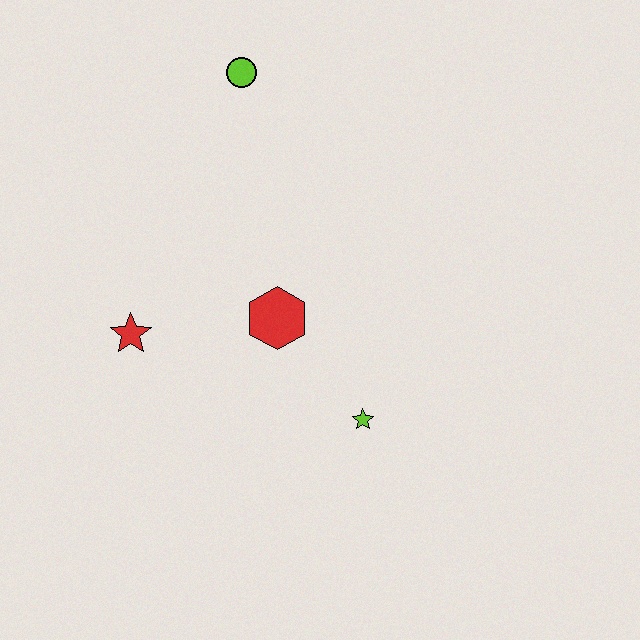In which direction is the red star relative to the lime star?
The red star is to the left of the lime star.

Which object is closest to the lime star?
The red hexagon is closest to the lime star.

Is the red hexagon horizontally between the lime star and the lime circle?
Yes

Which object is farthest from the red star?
The lime circle is farthest from the red star.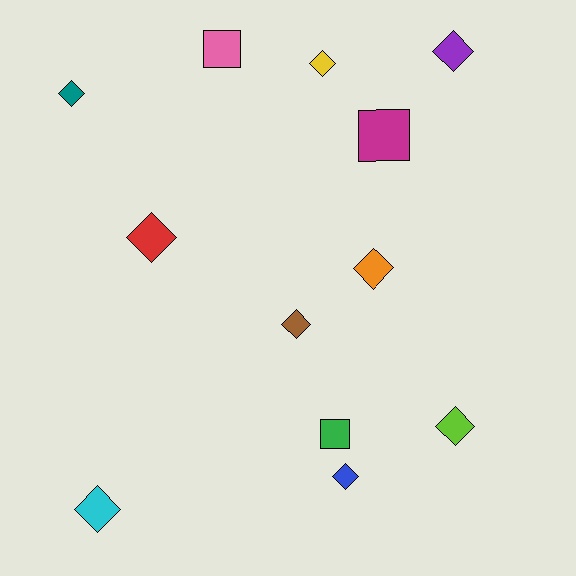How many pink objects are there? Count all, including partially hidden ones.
There is 1 pink object.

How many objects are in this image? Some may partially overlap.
There are 12 objects.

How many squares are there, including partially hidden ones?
There are 3 squares.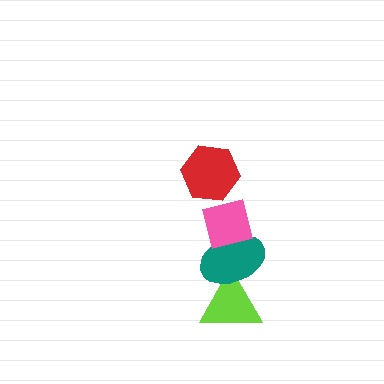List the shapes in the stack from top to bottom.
From top to bottom: the red hexagon, the pink square, the teal ellipse, the lime triangle.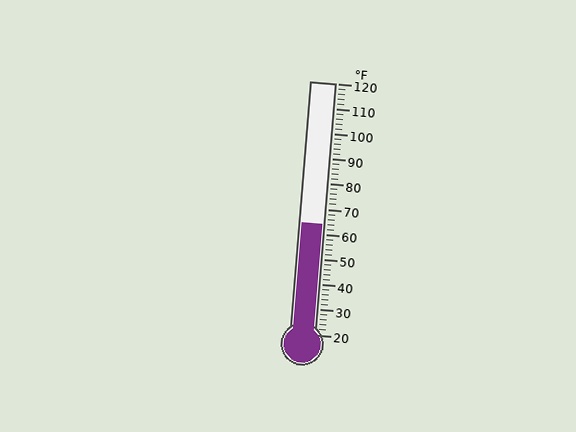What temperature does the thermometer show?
The thermometer shows approximately 64°F.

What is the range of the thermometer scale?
The thermometer scale ranges from 20°F to 120°F.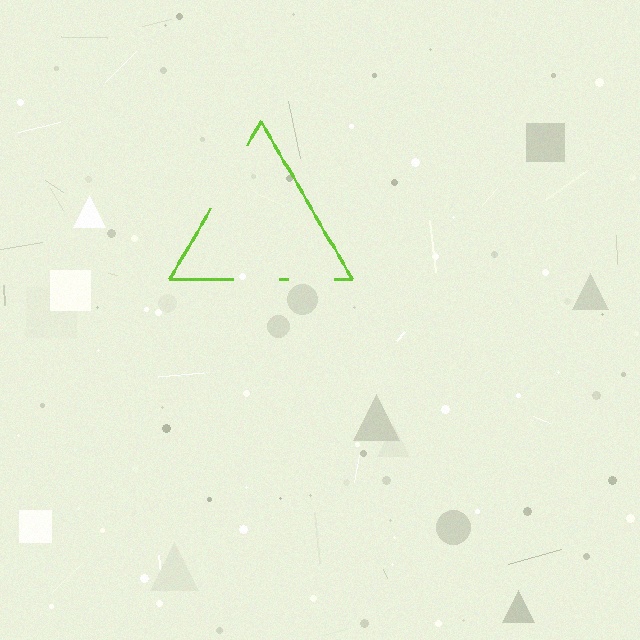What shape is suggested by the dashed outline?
The dashed outline suggests a triangle.